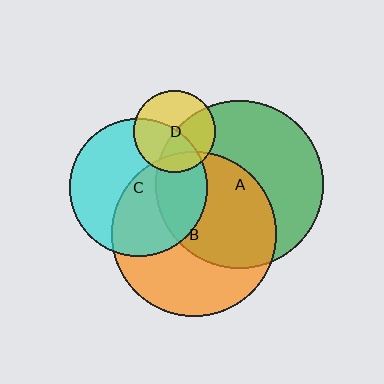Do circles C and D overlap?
Yes.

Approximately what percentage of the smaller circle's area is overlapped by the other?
Approximately 45%.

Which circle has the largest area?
Circle A (green).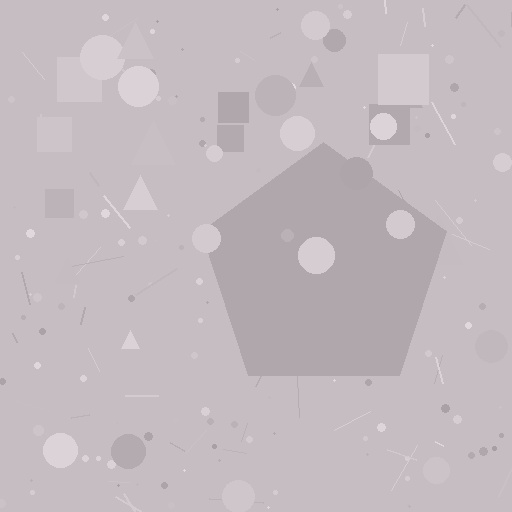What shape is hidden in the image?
A pentagon is hidden in the image.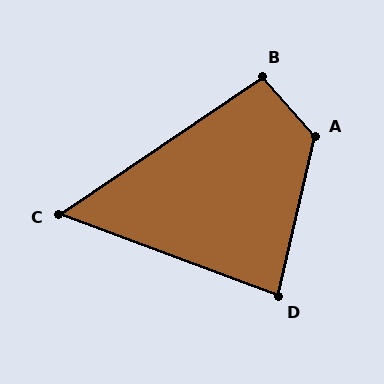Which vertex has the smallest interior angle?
C, at approximately 54 degrees.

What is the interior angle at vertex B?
Approximately 97 degrees (obtuse).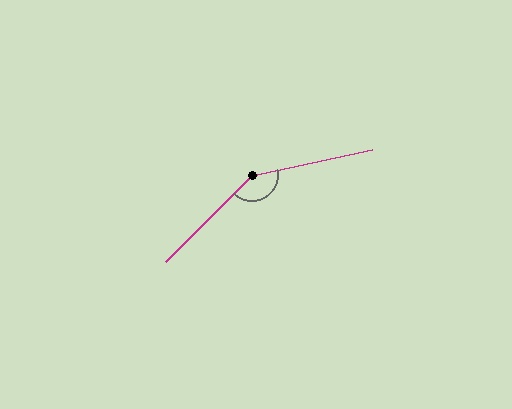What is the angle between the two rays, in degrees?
Approximately 147 degrees.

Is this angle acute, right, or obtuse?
It is obtuse.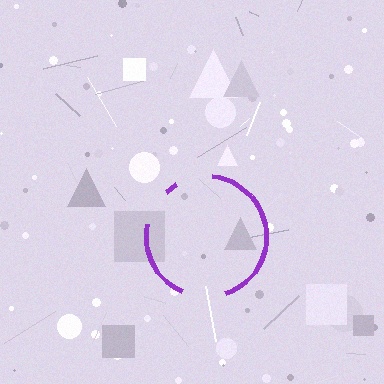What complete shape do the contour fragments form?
The contour fragments form a circle.